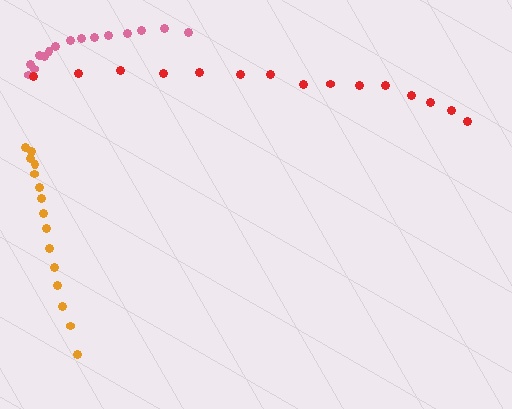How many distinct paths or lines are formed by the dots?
There are 3 distinct paths.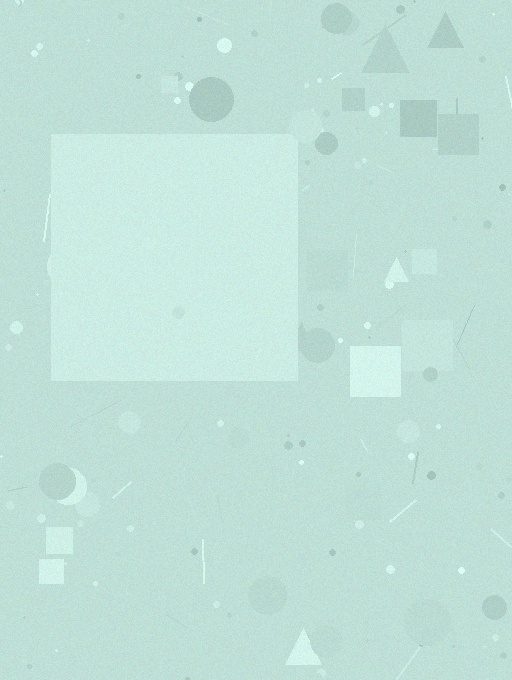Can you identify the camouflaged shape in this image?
The camouflaged shape is a square.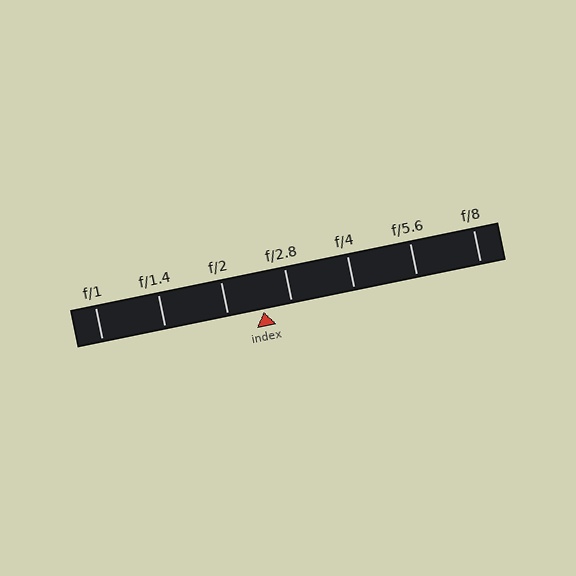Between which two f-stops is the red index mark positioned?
The index mark is between f/2 and f/2.8.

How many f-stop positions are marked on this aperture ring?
There are 7 f-stop positions marked.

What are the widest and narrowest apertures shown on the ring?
The widest aperture shown is f/1 and the narrowest is f/8.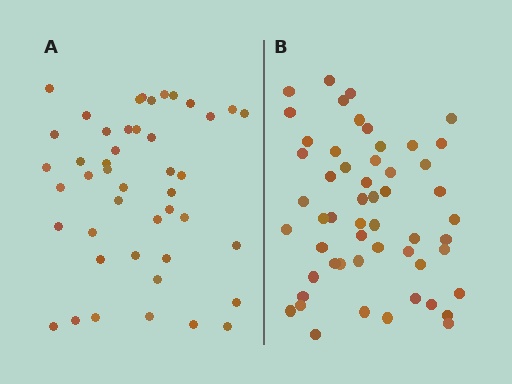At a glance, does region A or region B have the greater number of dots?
Region B (the right region) has more dots.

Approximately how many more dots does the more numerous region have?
Region B has roughly 8 or so more dots than region A.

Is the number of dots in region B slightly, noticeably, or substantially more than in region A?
Region B has only slightly more — the two regions are fairly close. The ratio is roughly 1.2 to 1.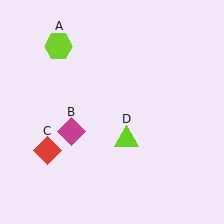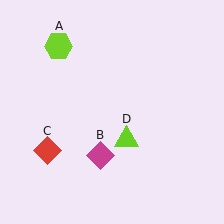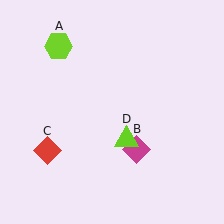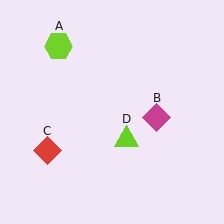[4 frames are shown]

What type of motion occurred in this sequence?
The magenta diamond (object B) rotated counterclockwise around the center of the scene.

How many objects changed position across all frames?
1 object changed position: magenta diamond (object B).